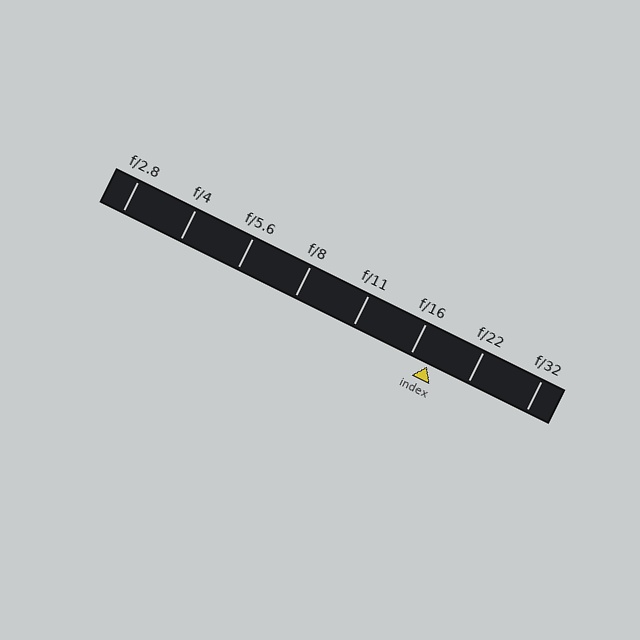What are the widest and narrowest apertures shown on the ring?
The widest aperture shown is f/2.8 and the narrowest is f/32.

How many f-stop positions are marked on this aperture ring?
There are 8 f-stop positions marked.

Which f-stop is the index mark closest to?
The index mark is closest to f/16.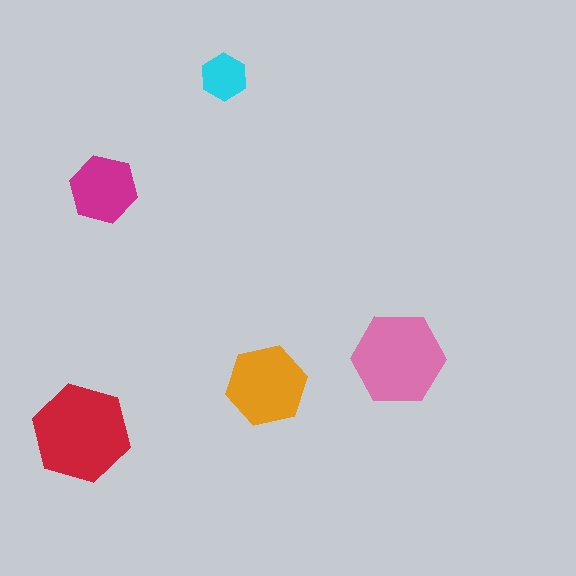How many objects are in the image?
There are 5 objects in the image.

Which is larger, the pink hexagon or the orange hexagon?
The pink one.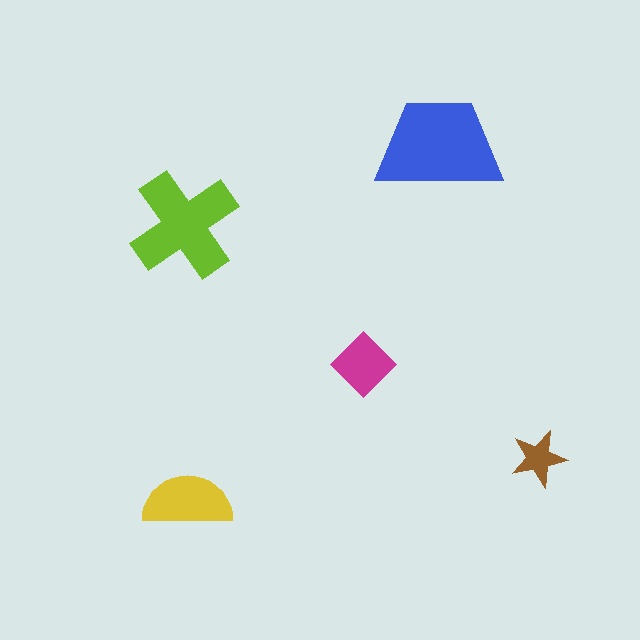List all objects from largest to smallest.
The blue trapezoid, the lime cross, the yellow semicircle, the magenta diamond, the brown star.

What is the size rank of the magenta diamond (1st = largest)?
4th.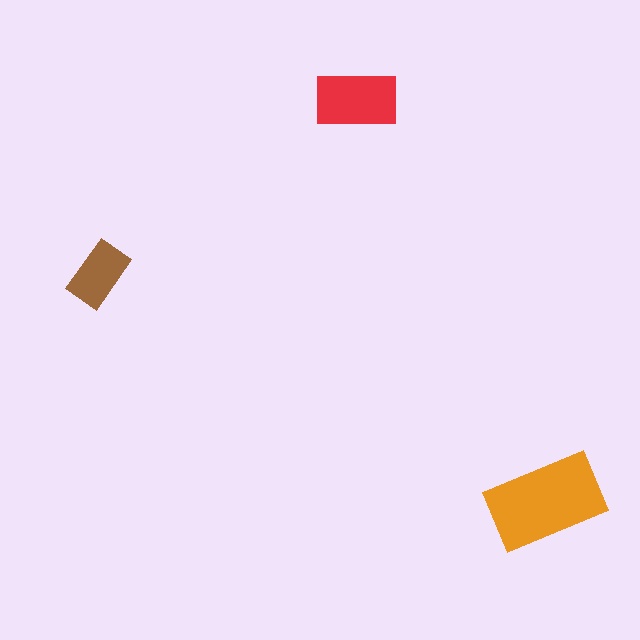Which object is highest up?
The red rectangle is topmost.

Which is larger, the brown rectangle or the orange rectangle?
The orange one.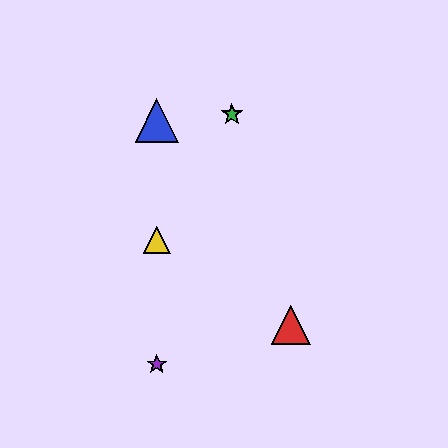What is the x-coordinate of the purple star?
The purple star is at x≈157.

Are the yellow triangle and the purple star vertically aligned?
Yes, both are at x≈157.